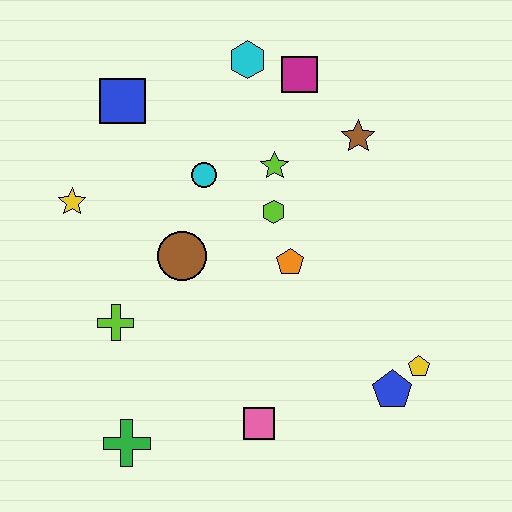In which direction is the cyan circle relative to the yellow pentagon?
The cyan circle is to the left of the yellow pentagon.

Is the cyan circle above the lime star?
No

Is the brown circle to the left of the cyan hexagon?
Yes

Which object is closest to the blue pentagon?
The yellow pentagon is closest to the blue pentagon.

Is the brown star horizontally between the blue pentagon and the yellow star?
Yes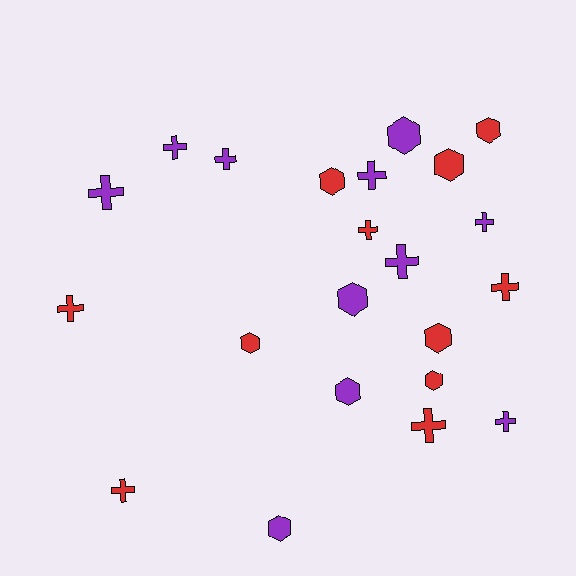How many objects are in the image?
There are 22 objects.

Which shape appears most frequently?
Cross, with 12 objects.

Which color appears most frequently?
Purple, with 11 objects.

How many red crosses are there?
There are 5 red crosses.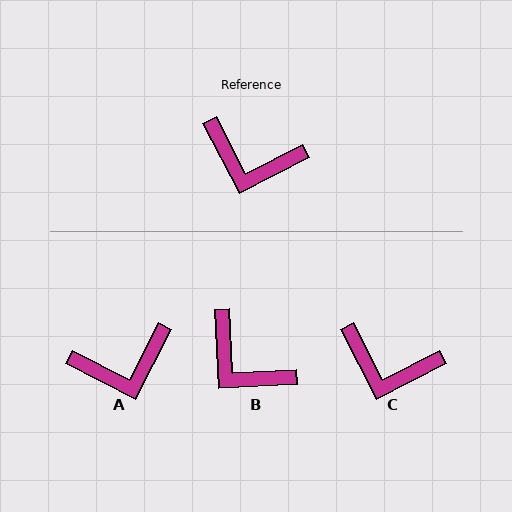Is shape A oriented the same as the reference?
No, it is off by about 35 degrees.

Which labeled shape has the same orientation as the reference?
C.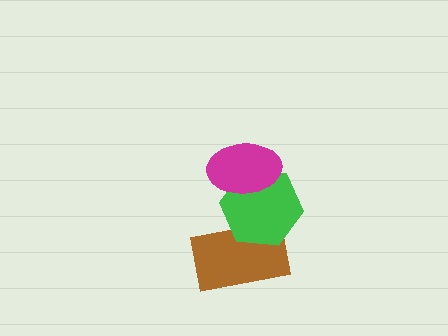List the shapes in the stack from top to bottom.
From top to bottom: the magenta ellipse, the green hexagon, the brown rectangle.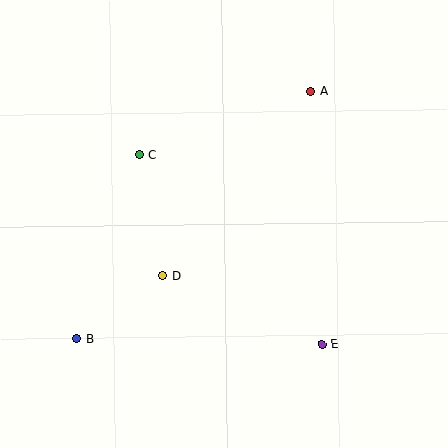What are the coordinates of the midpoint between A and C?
The midpoint between A and C is at (225, 123).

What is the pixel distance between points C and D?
The distance between C and D is 123 pixels.